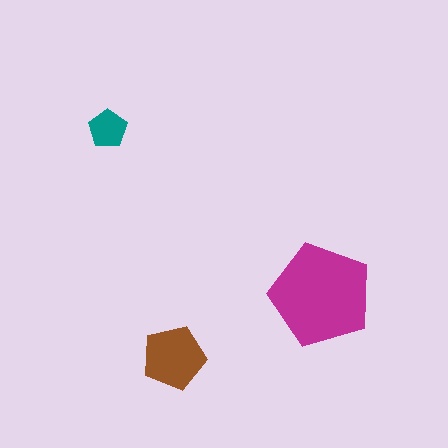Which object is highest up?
The teal pentagon is topmost.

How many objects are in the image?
There are 3 objects in the image.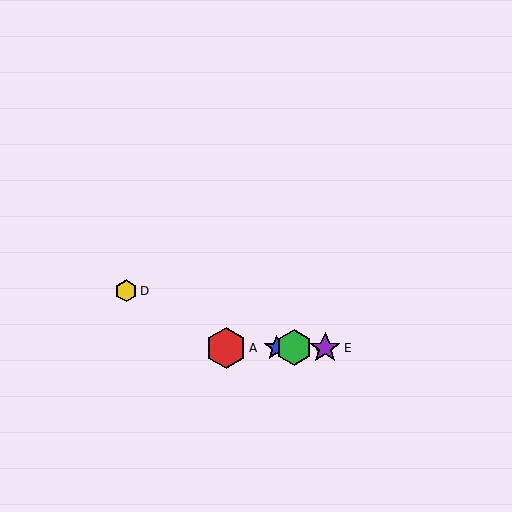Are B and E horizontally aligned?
Yes, both are at y≈348.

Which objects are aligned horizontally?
Objects A, B, C, E are aligned horizontally.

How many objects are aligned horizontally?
4 objects (A, B, C, E) are aligned horizontally.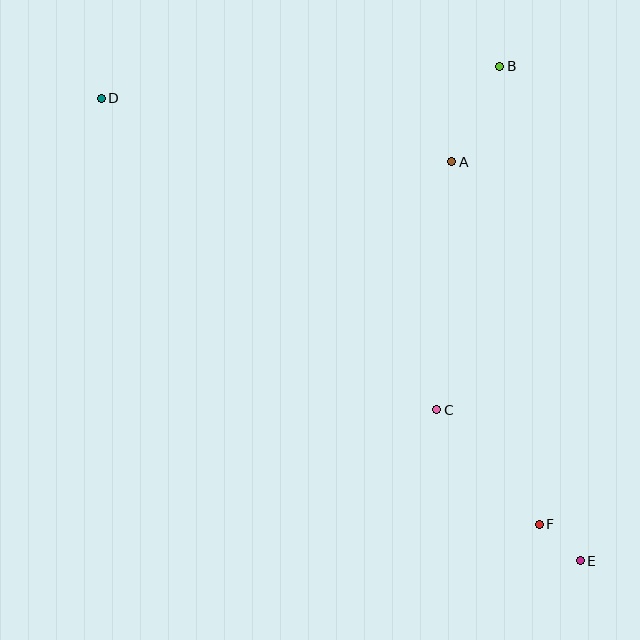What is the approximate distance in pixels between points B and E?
The distance between B and E is approximately 501 pixels.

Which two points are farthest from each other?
Points D and E are farthest from each other.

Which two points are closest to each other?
Points E and F are closest to each other.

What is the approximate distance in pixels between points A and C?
The distance between A and C is approximately 248 pixels.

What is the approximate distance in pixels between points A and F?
The distance between A and F is approximately 373 pixels.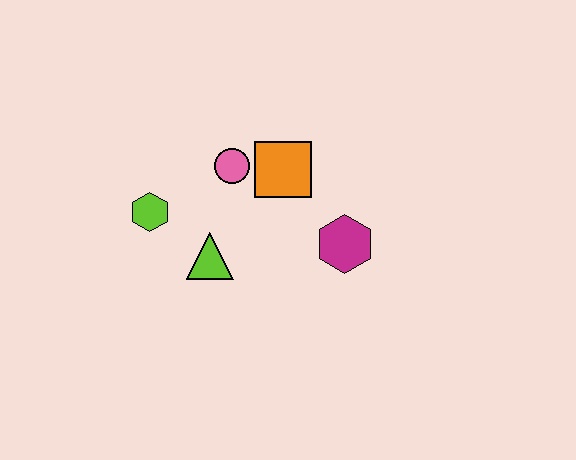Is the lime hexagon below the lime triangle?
No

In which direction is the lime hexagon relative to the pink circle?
The lime hexagon is to the left of the pink circle.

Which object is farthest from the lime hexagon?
The magenta hexagon is farthest from the lime hexagon.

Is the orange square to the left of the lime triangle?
No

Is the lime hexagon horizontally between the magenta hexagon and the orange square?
No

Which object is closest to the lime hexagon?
The lime triangle is closest to the lime hexagon.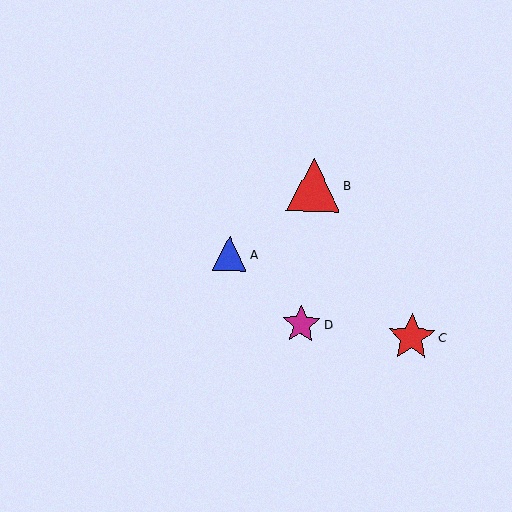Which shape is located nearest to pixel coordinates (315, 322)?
The magenta star (labeled D) at (301, 324) is nearest to that location.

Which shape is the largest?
The red triangle (labeled B) is the largest.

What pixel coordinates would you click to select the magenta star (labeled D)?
Click at (301, 324) to select the magenta star D.